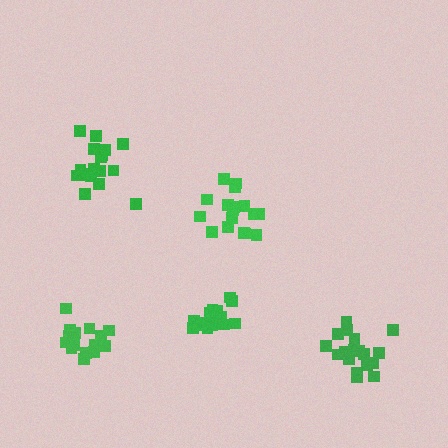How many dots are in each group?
Group 1: 16 dots, Group 2: 15 dots, Group 3: 17 dots, Group 4: 18 dots, Group 5: 19 dots (85 total).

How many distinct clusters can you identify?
There are 5 distinct clusters.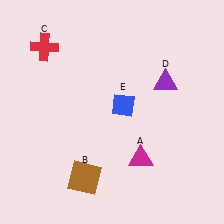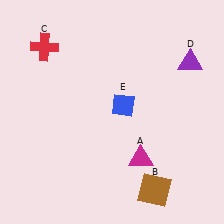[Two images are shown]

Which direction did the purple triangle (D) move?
The purple triangle (D) moved right.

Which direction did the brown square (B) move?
The brown square (B) moved right.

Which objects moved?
The objects that moved are: the brown square (B), the purple triangle (D).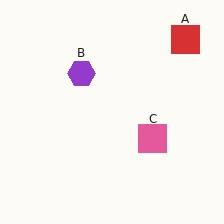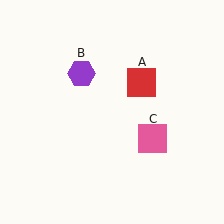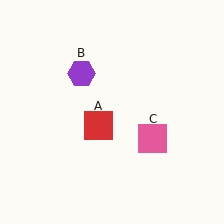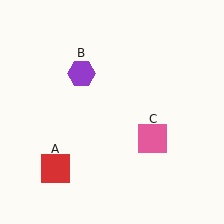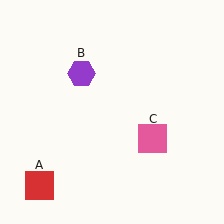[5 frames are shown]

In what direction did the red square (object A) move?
The red square (object A) moved down and to the left.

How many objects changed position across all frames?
1 object changed position: red square (object A).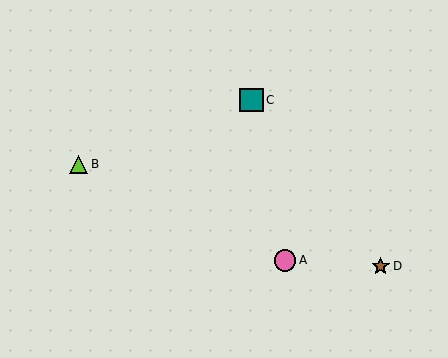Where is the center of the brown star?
The center of the brown star is at (381, 266).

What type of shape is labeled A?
Shape A is a pink circle.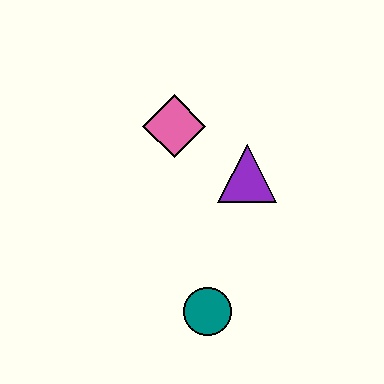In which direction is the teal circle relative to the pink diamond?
The teal circle is below the pink diamond.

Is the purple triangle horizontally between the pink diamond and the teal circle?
No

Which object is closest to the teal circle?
The purple triangle is closest to the teal circle.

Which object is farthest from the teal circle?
The pink diamond is farthest from the teal circle.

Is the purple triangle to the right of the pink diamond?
Yes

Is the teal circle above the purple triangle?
No